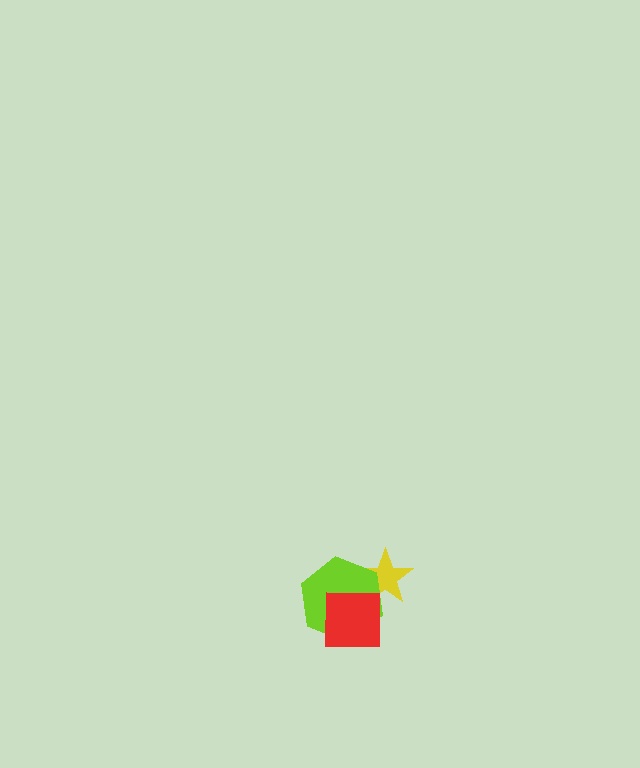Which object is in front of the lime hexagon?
The red square is in front of the lime hexagon.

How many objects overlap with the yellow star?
2 objects overlap with the yellow star.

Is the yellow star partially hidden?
Yes, it is partially covered by another shape.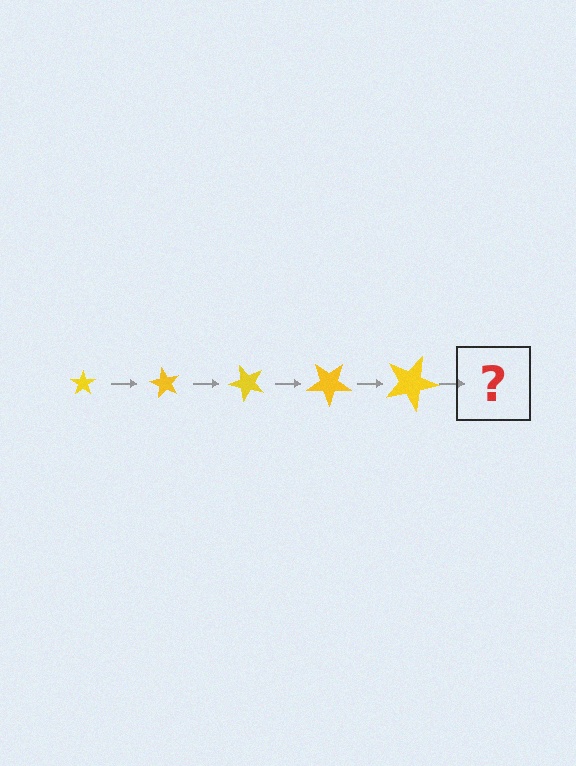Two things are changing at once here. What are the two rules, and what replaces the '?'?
The two rules are that the star grows larger each step and it rotates 60 degrees each step. The '?' should be a star, larger than the previous one and rotated 300 degrees from the start.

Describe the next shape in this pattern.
It should be a star, larger than the previous one and rotated 300 degrees from the start.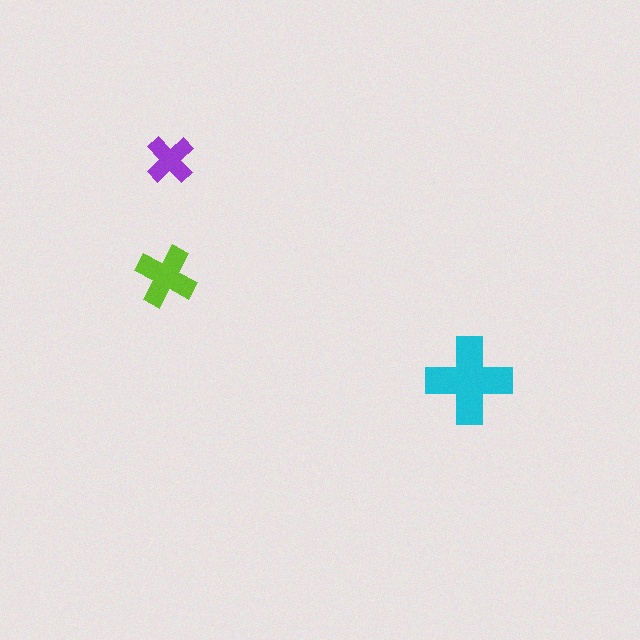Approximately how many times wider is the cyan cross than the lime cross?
About 1.5 times wider.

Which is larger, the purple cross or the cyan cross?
The cyan one.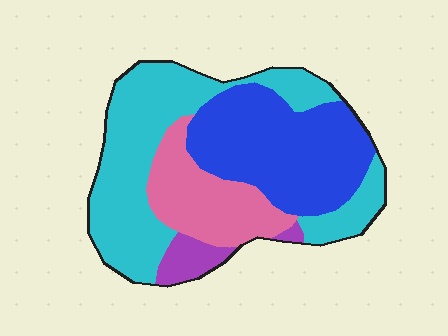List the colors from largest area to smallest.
From largest to smallest: cyan, blue, pink, purple.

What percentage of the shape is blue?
Blue takes up about one third (1/3) of the shape.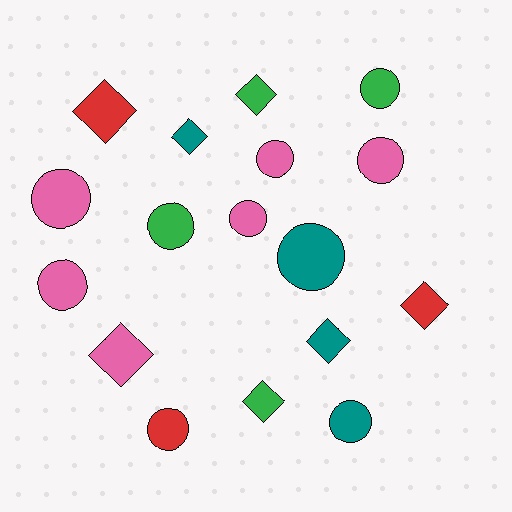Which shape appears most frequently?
Circle, with 10 objects.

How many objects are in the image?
There are 17 objects.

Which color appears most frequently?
Pink, with 6 objects.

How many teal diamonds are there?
There are 2 teal diamonds.